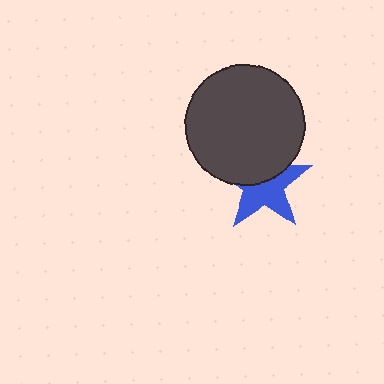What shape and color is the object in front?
The object in front is a dark gray circle.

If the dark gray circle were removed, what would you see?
You would see the complete blue star.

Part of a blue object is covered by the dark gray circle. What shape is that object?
It is a star.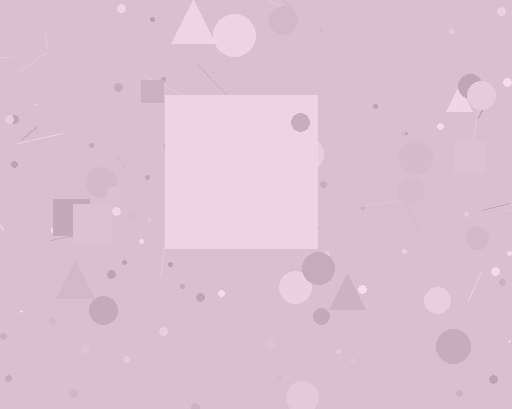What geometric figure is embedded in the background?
A square is embedded in the background.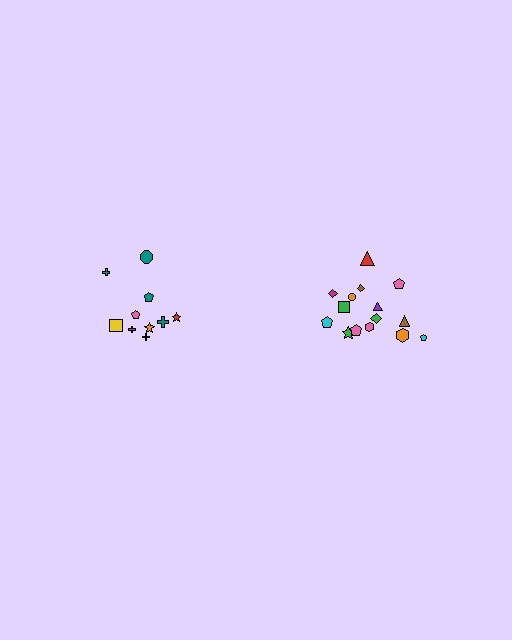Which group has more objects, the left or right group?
The right group.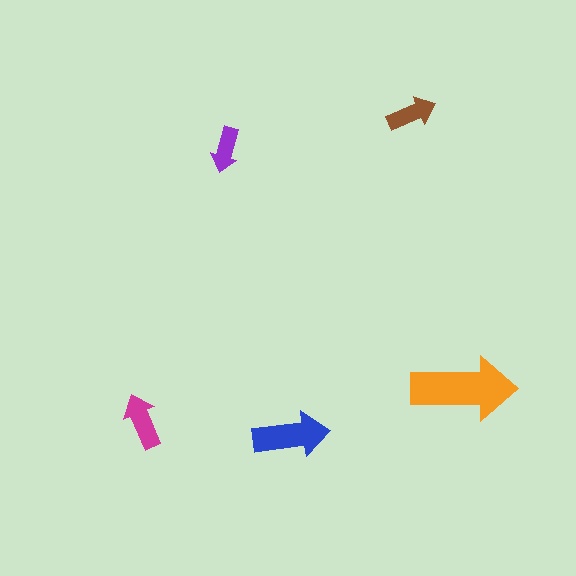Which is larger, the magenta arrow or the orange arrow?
The orange one.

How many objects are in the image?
There are 5 objects in the image.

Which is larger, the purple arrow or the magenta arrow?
The magenta one.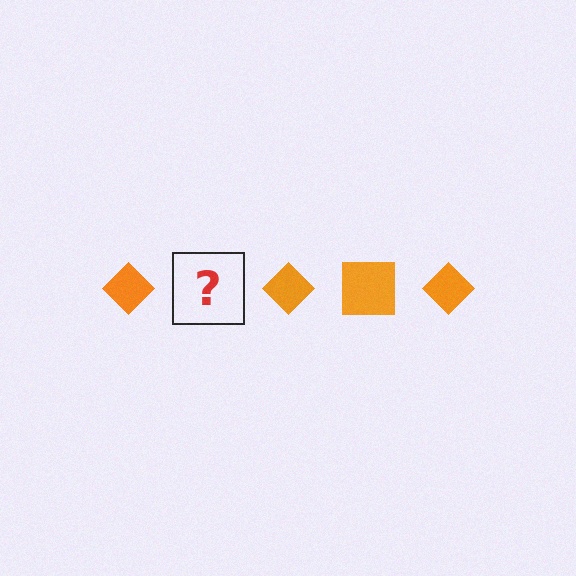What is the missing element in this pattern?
The missing element is an orange square.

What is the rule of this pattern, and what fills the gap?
The rule is that the pattern cycles through diamond, square shapes in orange. The gap should be filled with an orange square.